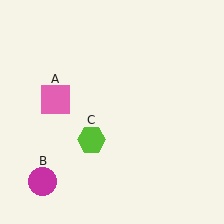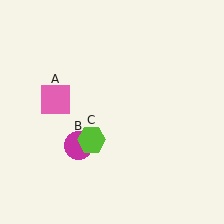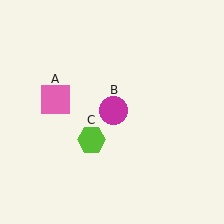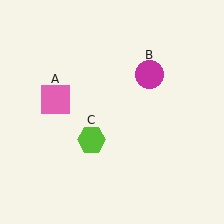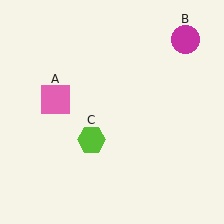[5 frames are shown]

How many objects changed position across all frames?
1 object changed position: magenta circle (object B).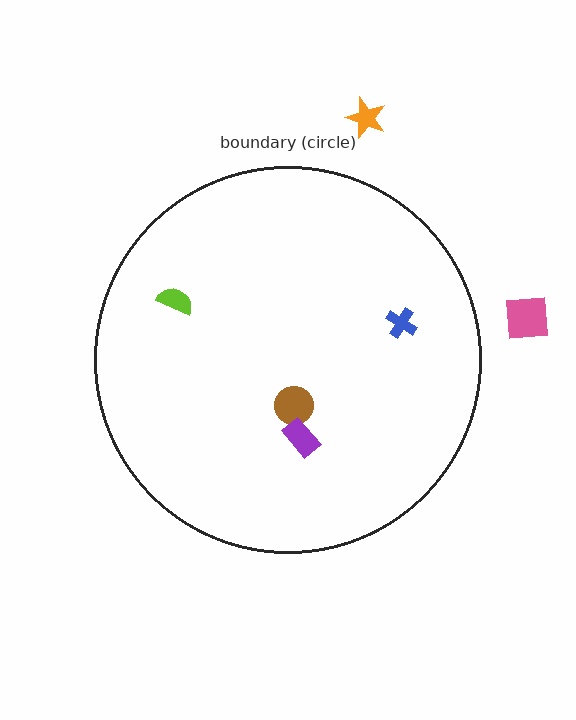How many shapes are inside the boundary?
4 inside, 2 outside.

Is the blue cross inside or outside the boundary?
Inside.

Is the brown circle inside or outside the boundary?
Inside.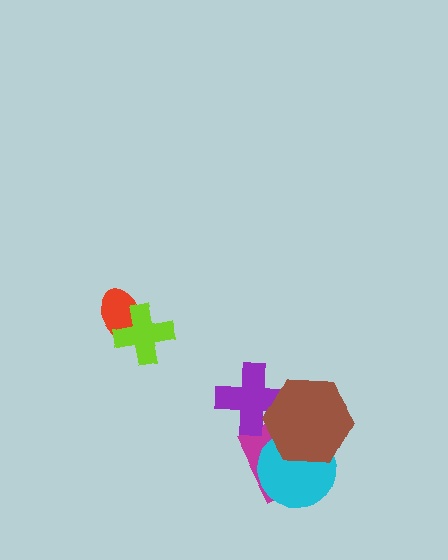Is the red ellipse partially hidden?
Yes, it is partially covered by another shape.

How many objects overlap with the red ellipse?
1 object overlaps with the red ellipse.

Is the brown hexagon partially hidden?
No, no other shape covers it.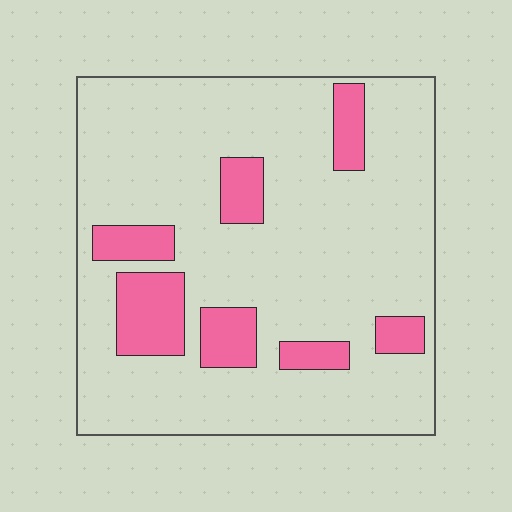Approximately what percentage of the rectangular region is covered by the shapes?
Approximately 15%.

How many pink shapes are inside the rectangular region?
7.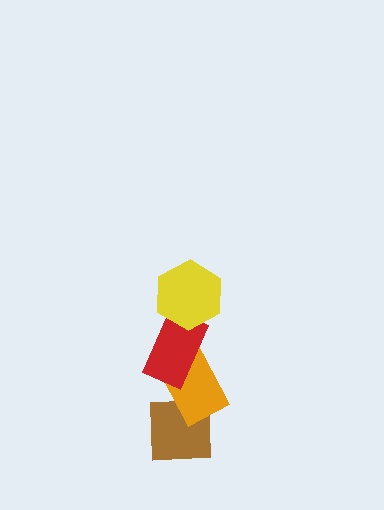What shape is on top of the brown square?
The orange rectangle is on top of the brown square.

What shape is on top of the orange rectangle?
The red rectangle is on top of the orange rectangle.